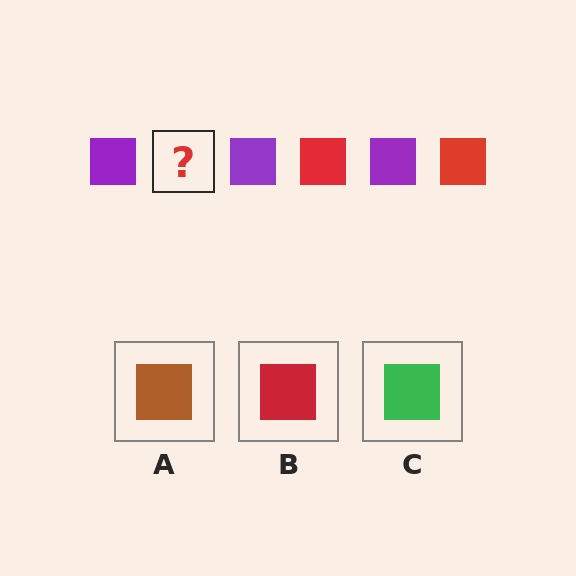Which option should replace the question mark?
Option B.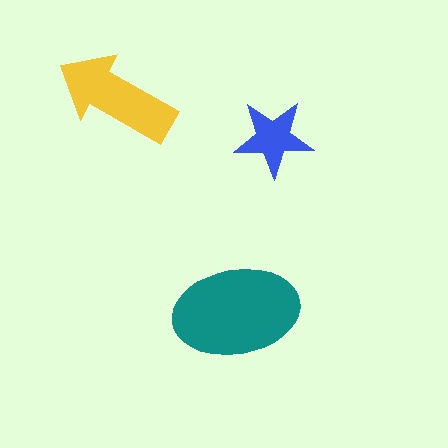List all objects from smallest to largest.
The blue star, the yellow arrow, the teal ellipse.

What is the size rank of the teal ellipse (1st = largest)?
1st.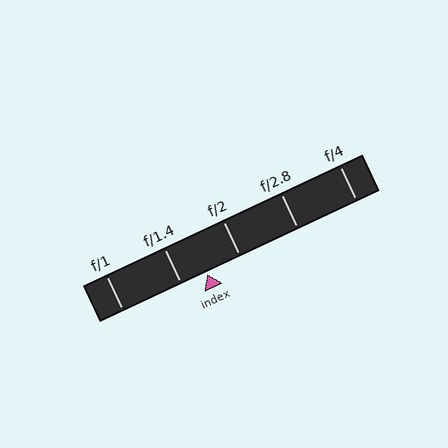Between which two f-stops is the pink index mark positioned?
The index mark is between f/1.4 and f/2.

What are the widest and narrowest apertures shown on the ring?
The widest aperture shown is f/1 and the narrowest is f/4.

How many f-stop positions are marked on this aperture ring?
There are 5 f-stop positions marked.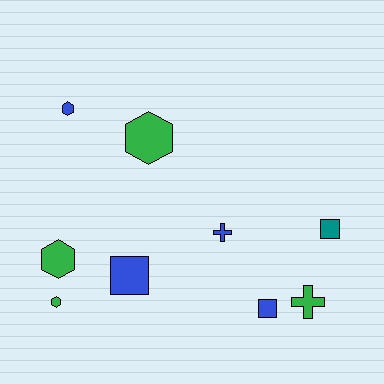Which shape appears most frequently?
Hexagon, with 4 objects.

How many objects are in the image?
There are 9 objects.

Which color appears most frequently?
Blue, with 4 objects.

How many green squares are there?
There are no green squares.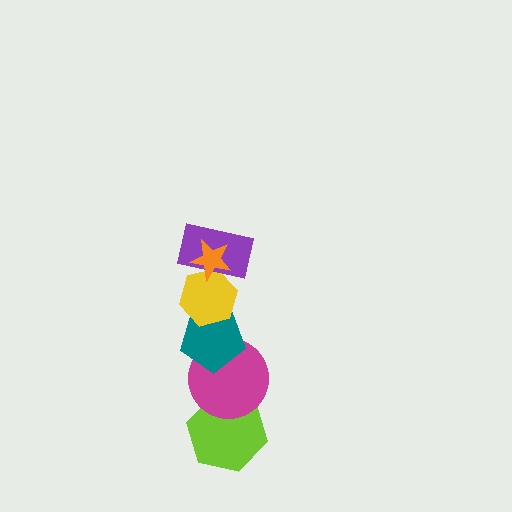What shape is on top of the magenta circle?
The teal pentagon is on top of the magenta circle.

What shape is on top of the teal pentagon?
The yellow hexagon is on top of the teal pentagon.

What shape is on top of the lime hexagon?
The magenta circle is on top of the lime hexagon.